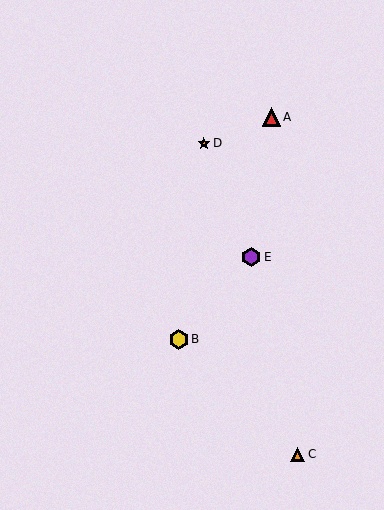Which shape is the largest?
The purple hexagon (labeled E) is the largest.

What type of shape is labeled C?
Shape C is an orange triangle.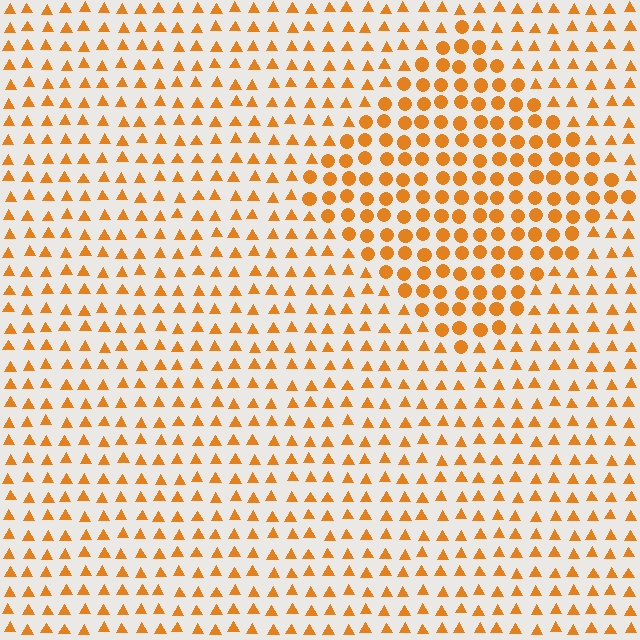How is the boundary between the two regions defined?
The boundary is defined by a change in element shape: circles inside vs. triangles outside. All elements share the same color and spacing.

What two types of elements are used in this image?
The image uses circles inside the diamond region and triangles outside it.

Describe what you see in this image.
The image is filled with small orange elements arranged in a uniform grid. A diamond-shaped region contains circles, while the surrounding area contains triangles. The boundary is defined purely by the change in element shape.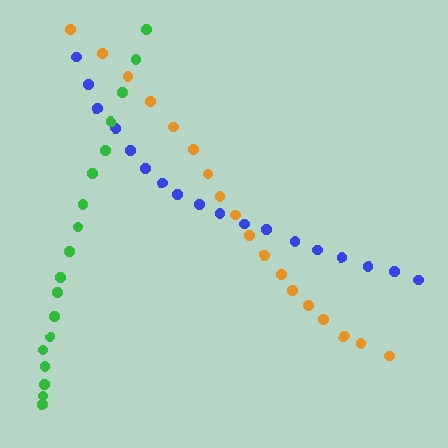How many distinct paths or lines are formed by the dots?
There are 3 distinct paths.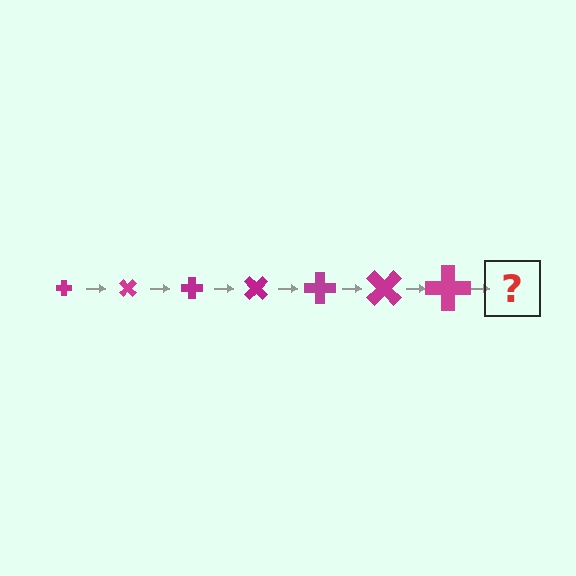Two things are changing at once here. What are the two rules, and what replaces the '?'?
The two rules are that the cross grows larger each step and it rotates 45 degrees each step. The '?' should be a cross, larger than the previous one and rotated 315 degrees from the start.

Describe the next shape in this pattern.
It should be a cross, larger than the previous one and rotated 315 degrees from the start.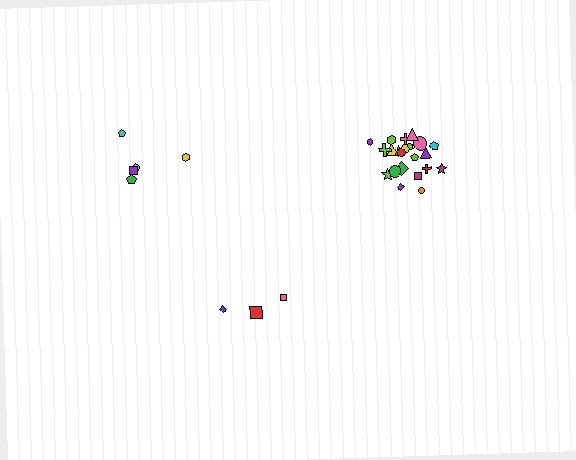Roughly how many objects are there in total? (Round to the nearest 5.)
Roughly 30 objects in total.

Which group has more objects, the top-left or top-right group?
The top-right group.